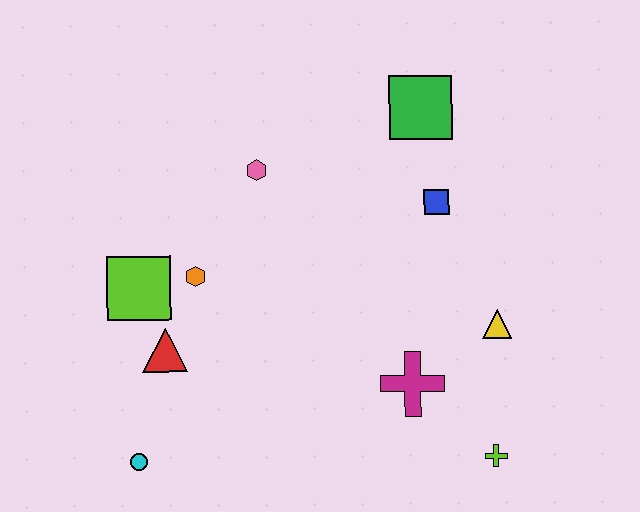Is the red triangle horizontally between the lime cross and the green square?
No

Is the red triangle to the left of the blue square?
Yes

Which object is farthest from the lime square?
The lime cross is farthest from the lime square.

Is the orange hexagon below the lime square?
No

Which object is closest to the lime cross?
The magenta cross is closest to the lime cross.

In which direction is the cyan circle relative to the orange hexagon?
The cyan circle is below the orange hexagon.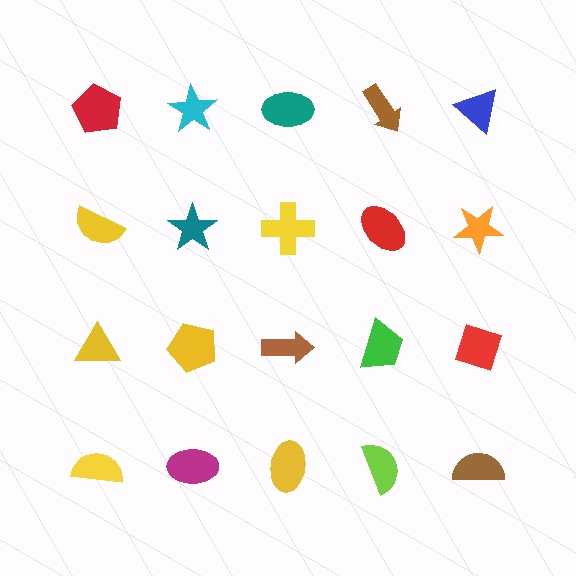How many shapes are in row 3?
5 shapes.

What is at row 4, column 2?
A magenta ellipse.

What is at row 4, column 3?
A yellow ellipse.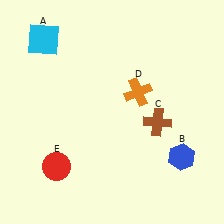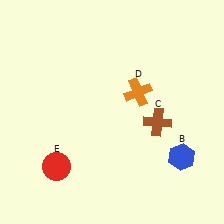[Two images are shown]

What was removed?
The cyan square (A) was removed in Image 2.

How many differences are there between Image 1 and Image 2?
There is 1 difference between the two images.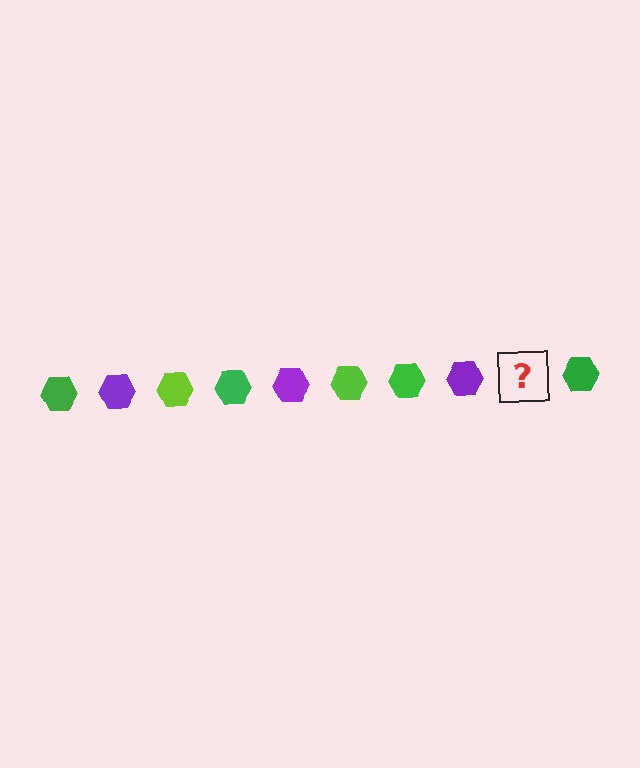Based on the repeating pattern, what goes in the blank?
The blank should be a lime hexagon.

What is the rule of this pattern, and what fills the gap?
The rule is that the pattern cycles through green, purple, lime hexagons. The gap should be filled with a lime hexagon.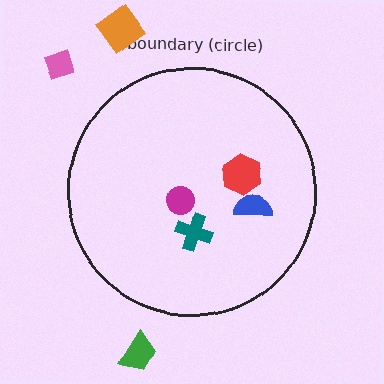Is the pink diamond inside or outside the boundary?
Outside.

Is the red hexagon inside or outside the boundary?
Inside.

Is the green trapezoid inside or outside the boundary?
Outside.